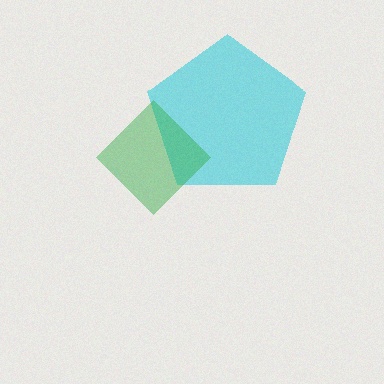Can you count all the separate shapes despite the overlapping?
Yes, there are 2 separate shapes.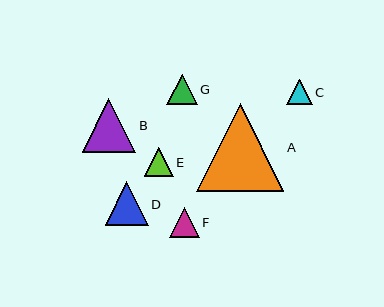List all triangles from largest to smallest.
From largest to smallest: A, B, D, G, F, E, C.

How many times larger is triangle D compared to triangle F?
Triangle D is approximately 1.4 times the size of triangle F.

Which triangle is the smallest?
Triangle C is the smallest with a size of approximately 26 pixels.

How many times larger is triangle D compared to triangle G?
Triangle D is approximately 1.4 times the size of triangle G.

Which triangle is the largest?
Triangle A is the largest with a size of approximately 88 pixels.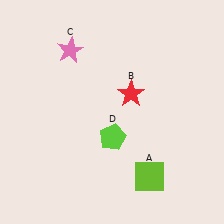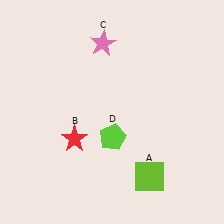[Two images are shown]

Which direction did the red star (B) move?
The red star (B) moved left.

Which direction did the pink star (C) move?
The pink star (C) moved right.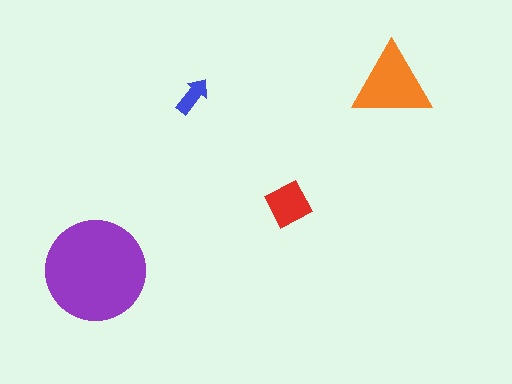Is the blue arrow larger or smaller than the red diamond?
Smaller.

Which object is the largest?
The purple circle.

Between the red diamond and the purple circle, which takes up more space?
The purple circle.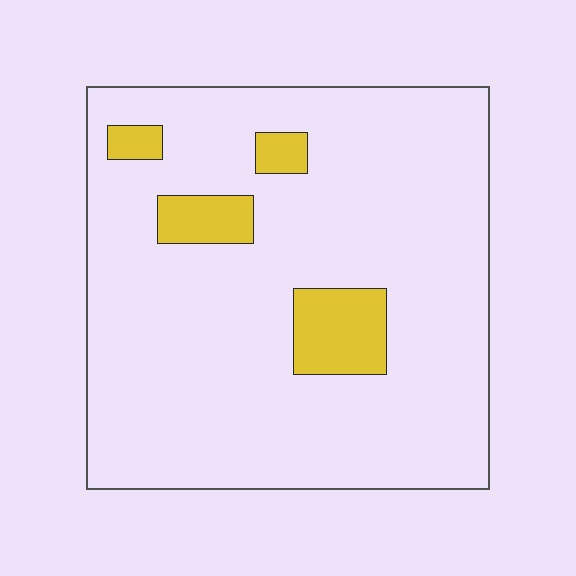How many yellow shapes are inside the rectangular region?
4.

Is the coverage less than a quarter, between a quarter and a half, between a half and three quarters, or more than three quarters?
Less than a quarter.